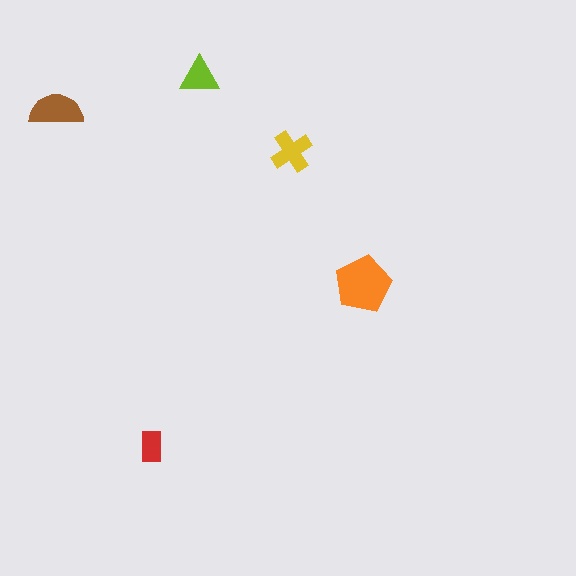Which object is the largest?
The orange pentagon.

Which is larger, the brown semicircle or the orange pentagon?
The orange pentagon.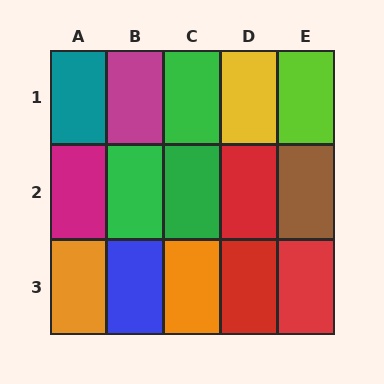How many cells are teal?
1 cell is teal.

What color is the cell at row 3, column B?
Blue.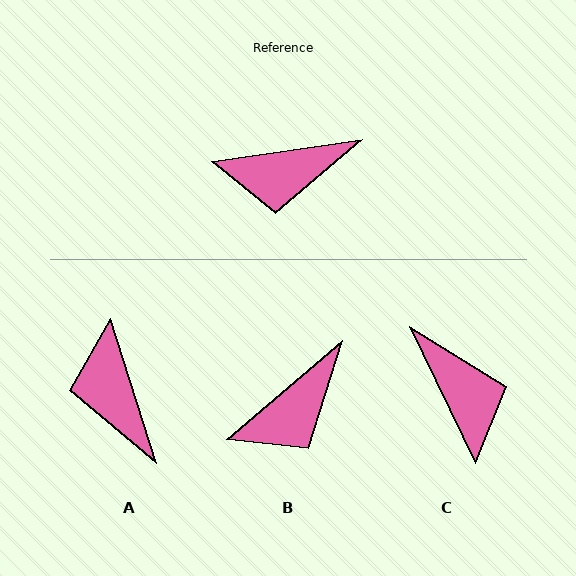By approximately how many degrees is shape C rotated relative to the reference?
Approximately 107 degrees counter-clockwise.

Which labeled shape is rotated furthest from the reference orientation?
C, about 107 degrees away.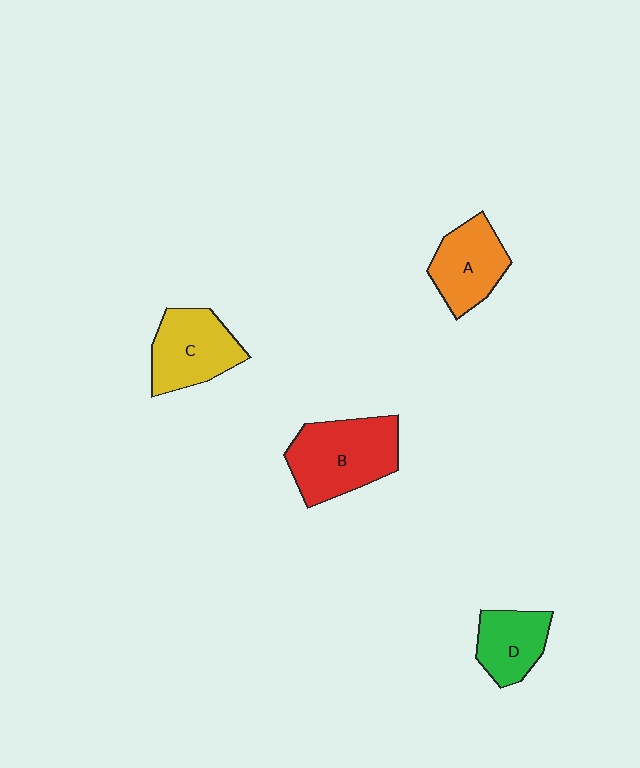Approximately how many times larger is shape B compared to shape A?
Approximately 1.4 times.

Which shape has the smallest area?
Shape D (green).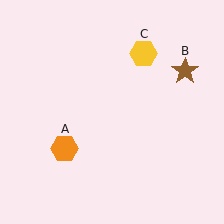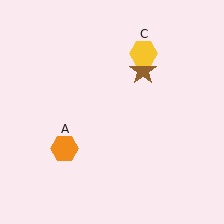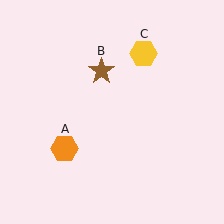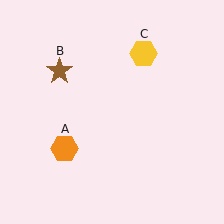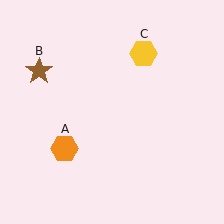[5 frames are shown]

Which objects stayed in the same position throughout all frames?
Orange hexagon (object A) and yellow hexagon (object C) remained stationary.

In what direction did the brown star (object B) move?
The brown star (object B) moved left.